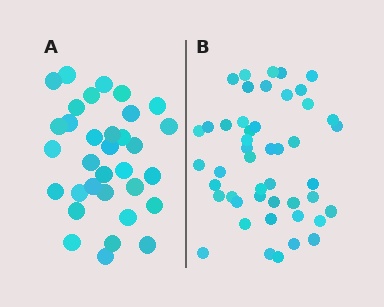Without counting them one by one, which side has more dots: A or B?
Region B (the right region) has more dots.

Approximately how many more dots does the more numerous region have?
Region B has approximately 15 more dots than region A.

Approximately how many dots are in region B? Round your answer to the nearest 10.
About 50 dots. (The exact count is 47, which rounds to 50.)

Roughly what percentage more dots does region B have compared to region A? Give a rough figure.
About 40% more.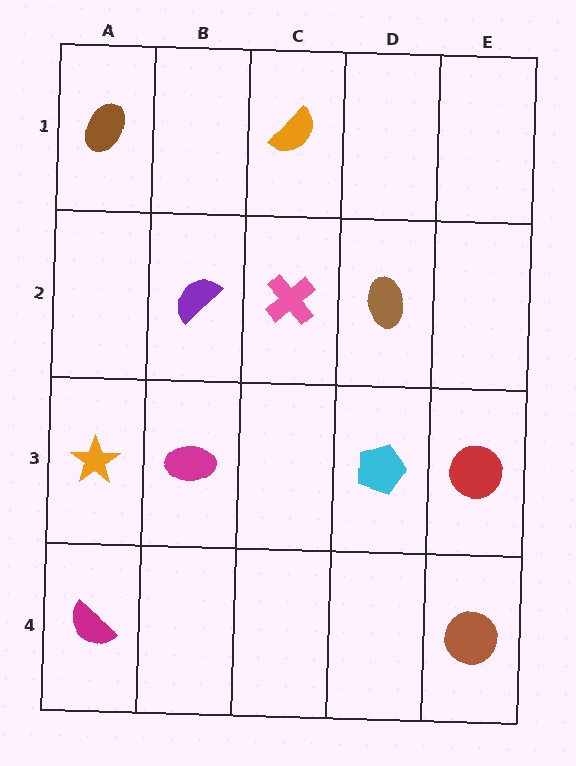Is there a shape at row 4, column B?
No, that cell is empty.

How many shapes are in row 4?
2 shapes.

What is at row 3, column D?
A cyan pentagon.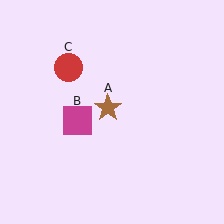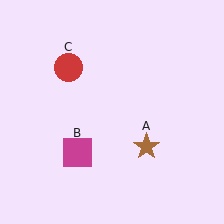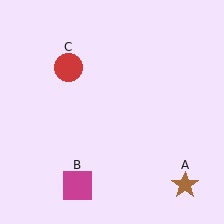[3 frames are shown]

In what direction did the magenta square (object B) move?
The magenta square (object B) moved down.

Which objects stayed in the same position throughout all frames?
Red circle (object C) remained stationary.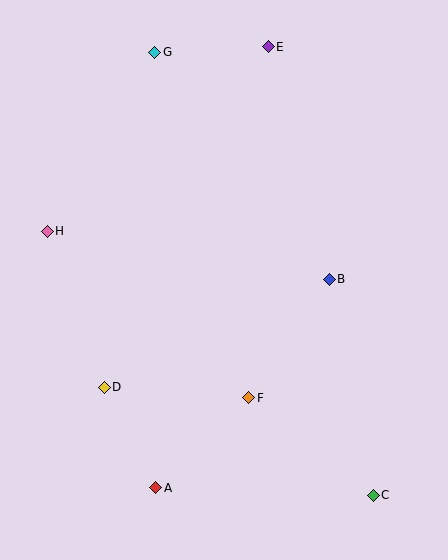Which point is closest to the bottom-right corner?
Point C is closest to the bottom-right corner.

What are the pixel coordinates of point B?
Point B is at (329, 279).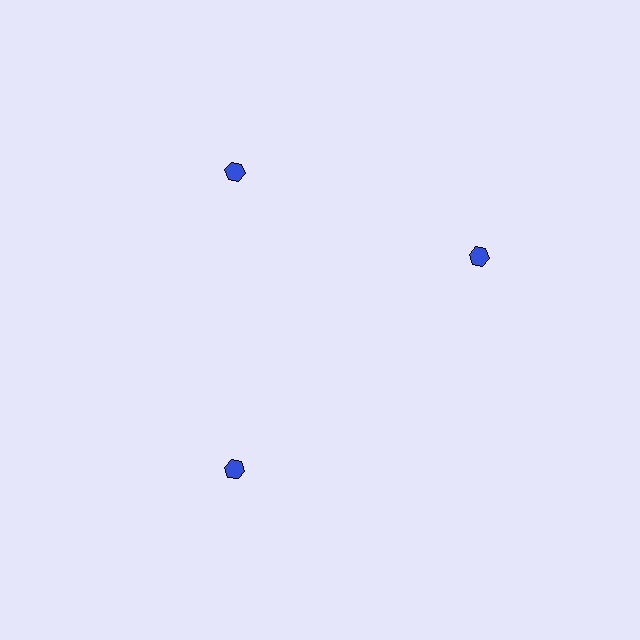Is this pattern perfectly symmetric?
No. The 3 blue hexagons are arranged in a ring, but one element near the 3 o'clock position is rotated out of alignment along the ring, breaking the 3-fold rotational symmetry.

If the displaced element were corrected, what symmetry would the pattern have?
It would have 3-fold rotational symmetry — the pattern would map onto itself every 120 degrees.